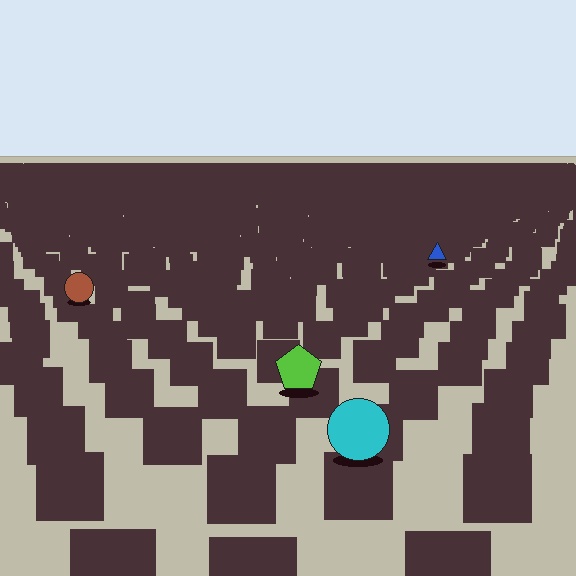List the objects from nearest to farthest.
From nearest to farthest: the cyan circle, the lime pentagon, the brown circle, the blue triangle.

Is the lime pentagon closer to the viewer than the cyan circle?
No. The cyan circle is closer — you can tell from the texture gradient: the ground texture is coarser near it.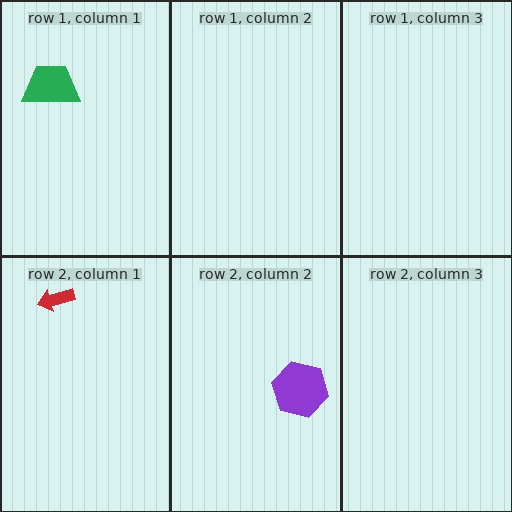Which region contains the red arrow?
The row 2, column 1 region.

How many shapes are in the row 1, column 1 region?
1.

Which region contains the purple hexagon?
The row 2, column 2 region.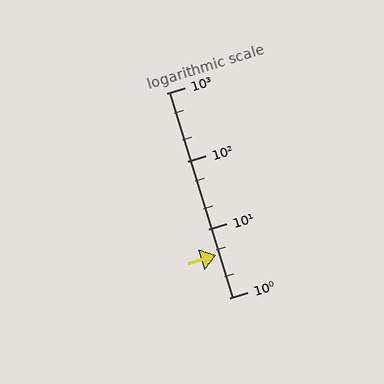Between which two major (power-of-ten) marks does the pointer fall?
The pointer is between 1 and 10.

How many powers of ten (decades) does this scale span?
The scale spans 3 decades, from 1 to 1000.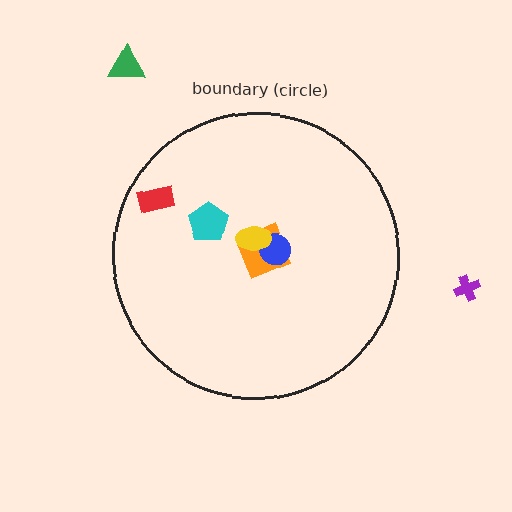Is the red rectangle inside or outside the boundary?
Inside.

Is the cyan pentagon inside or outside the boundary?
Inside.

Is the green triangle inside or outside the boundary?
Outside.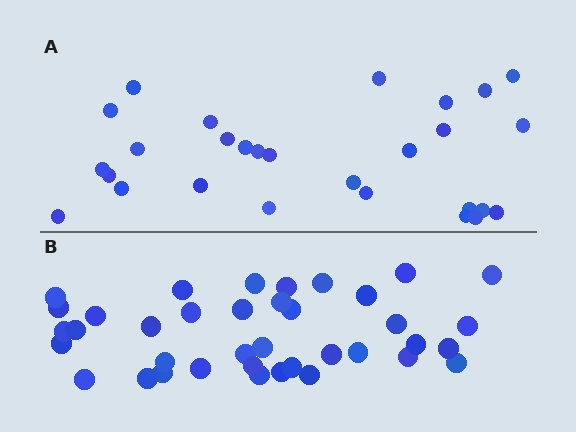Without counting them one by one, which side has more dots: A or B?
Region B (the bottom region) has more dots.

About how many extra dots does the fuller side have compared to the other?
Region B has roughly 10 or so more dots than region A.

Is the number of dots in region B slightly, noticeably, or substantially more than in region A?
Region B has noticeably more, but not dramatically so. The ratio is roughly 1.4 to 1.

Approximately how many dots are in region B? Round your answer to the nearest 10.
About 40 dots. (The exact count is 38, which rounds to 40.)